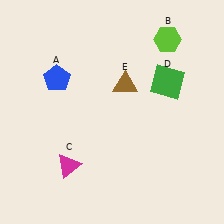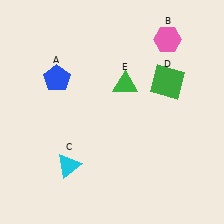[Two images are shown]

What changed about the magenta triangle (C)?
In Image 1, C is magenta. In Image 2, it changed to cyan.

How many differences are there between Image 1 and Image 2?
There are 3 differences between the two images.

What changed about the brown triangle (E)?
In Image 1, E is brown. In Image 2, it changed to green.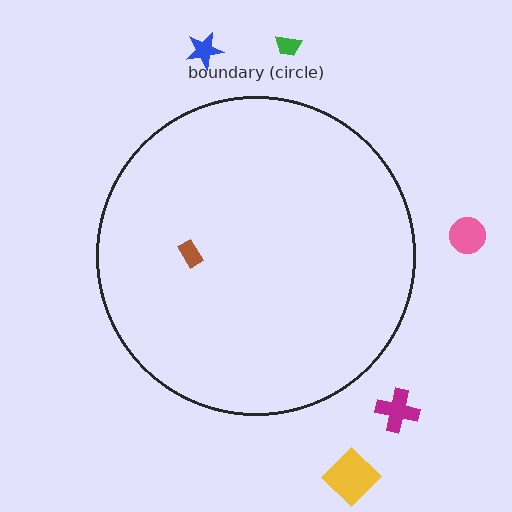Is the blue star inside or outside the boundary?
Outside.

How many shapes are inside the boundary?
1 inside, 5 outside.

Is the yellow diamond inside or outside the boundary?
Outside.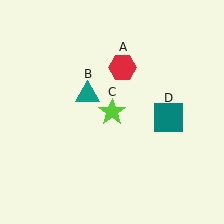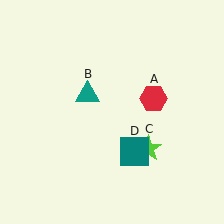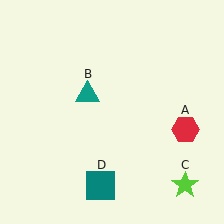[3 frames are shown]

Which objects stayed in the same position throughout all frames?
Teal triangle (object B) remained stationary.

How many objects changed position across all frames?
3 objects changed position: red hexagon (object A), lime star (object C), teal square (object D).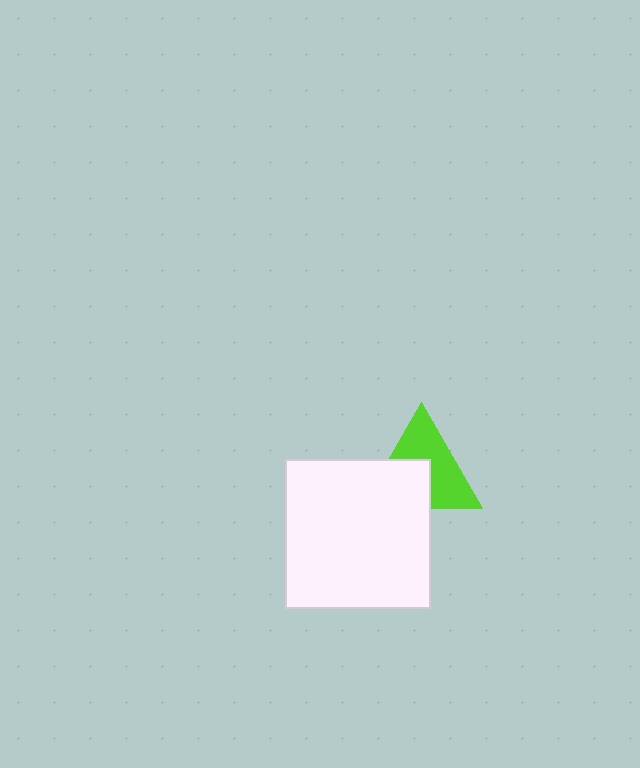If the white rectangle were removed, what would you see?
You would see the complete lime triangle.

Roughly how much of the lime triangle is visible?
About half of it is visible (roughly 57%).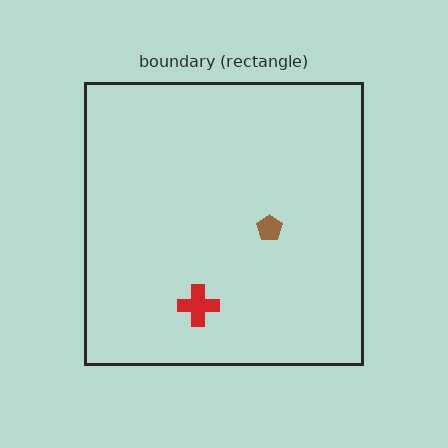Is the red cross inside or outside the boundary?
Inside.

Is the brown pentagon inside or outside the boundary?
Inside.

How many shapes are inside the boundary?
2 inside, 0 outside.